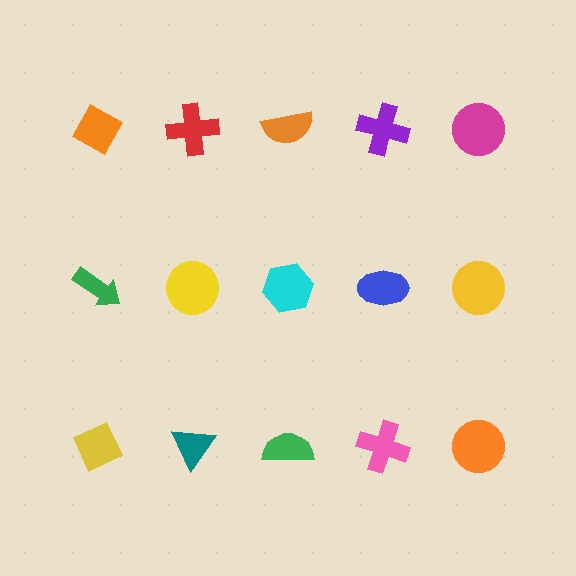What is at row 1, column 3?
An orange semicircle.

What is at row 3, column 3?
A green semicircle.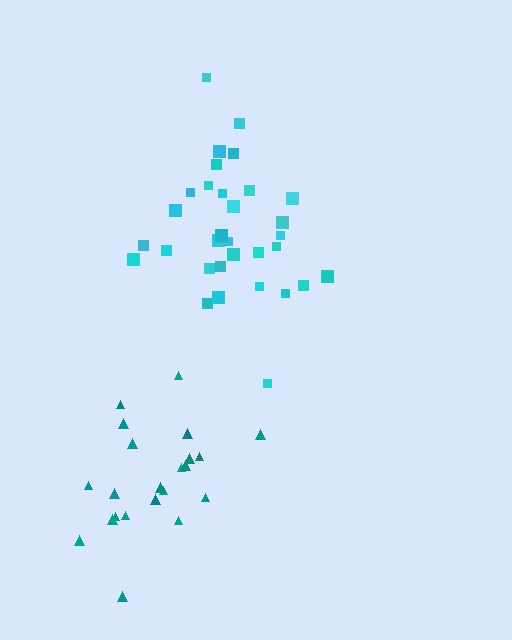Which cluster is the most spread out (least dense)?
Teal.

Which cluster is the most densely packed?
Cyan.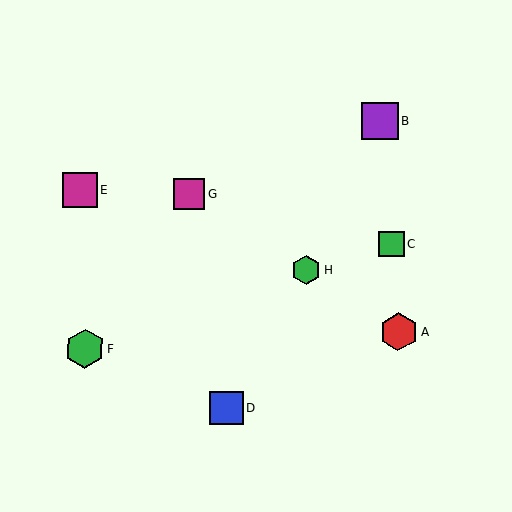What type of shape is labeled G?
Shape G is a magenta square.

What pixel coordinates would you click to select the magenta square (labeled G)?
Click at (189, 194) to select the magenta square G.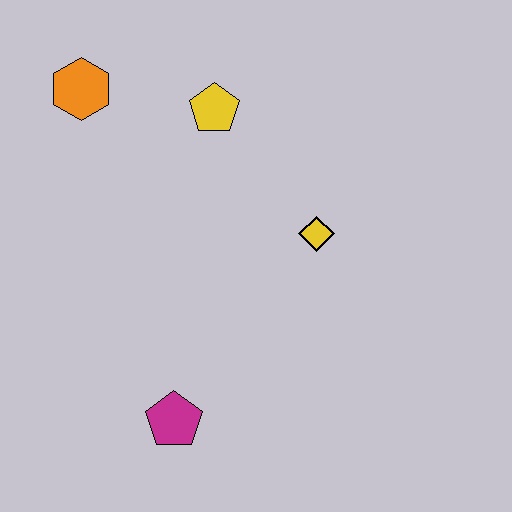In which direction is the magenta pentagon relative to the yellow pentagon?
The magenta pentagon is below the yellow pentagon.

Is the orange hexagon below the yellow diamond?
No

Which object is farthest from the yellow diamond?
The orange hexagon is farthest from the yellow diamond.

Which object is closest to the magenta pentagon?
The yellow diamond is closest to the magenta pentagon.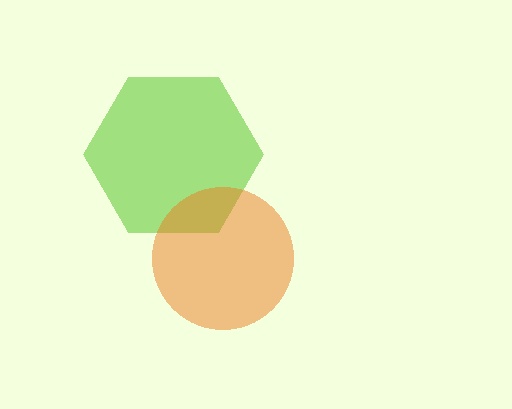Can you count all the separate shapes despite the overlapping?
Yes, there are 2 separate shapes.